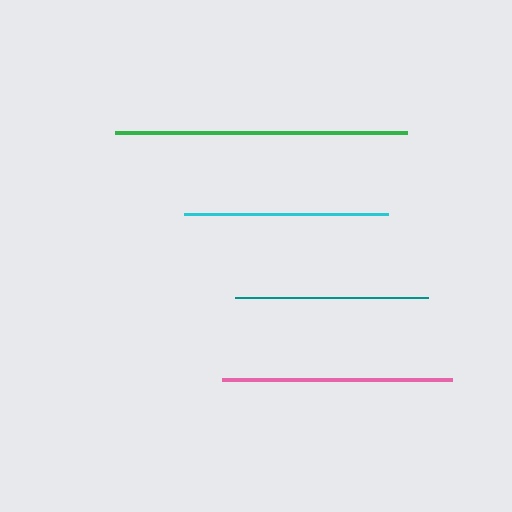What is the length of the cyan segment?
The cyan segment is approximately 205 pixels long.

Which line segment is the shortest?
The teal line is the shortest at approximately 194 pixels.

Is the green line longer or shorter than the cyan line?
The green line is longer than the cyan line.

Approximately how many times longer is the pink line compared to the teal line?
The pink line is approximately 1.2 times the length of the teal line.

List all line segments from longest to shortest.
From longest to shortest: green, pink, cyan, teal.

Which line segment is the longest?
The green line is the longest at approximately 292 pixels.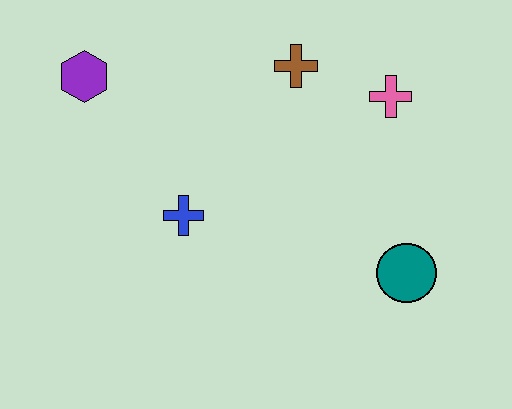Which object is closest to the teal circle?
The pink cross is closest to the teal circle.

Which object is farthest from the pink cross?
The purple hexagon is farthest from the pink cross.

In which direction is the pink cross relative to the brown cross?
The pink cross is to the right of the brown cross.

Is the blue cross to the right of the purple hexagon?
Yes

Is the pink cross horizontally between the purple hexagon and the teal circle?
Yes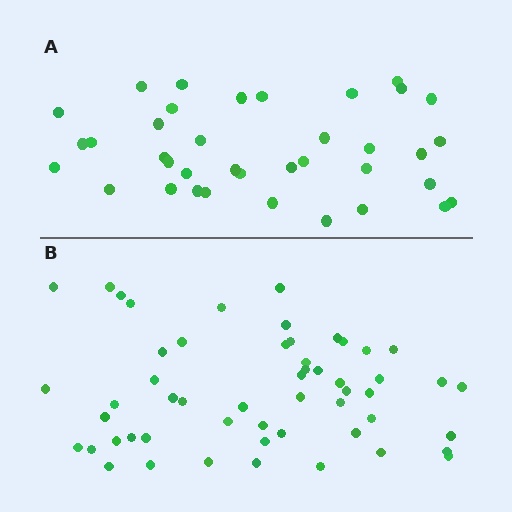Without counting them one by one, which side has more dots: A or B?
Region B (the bottom region) has more dots.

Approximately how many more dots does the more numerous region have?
Region B has approximately 15 more dots than region A.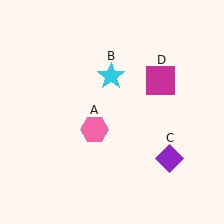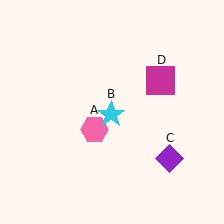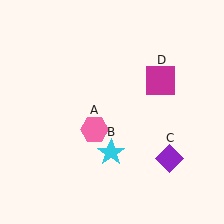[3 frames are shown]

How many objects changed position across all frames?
1 object changed position: cyan star (object B).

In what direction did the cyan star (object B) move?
The cyan star (object B) moved down.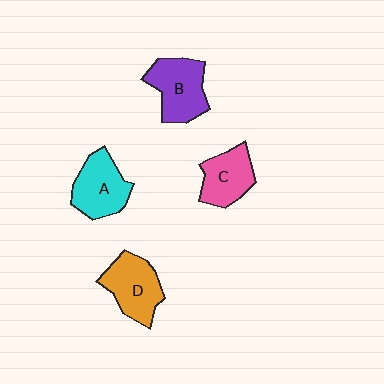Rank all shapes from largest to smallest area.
From largest to smallest: B (purple), D (orange), A (cyan), C (pink).